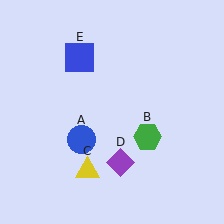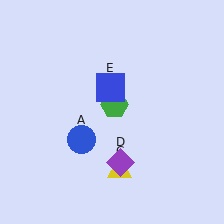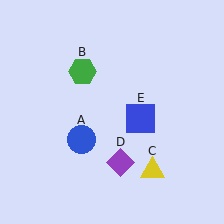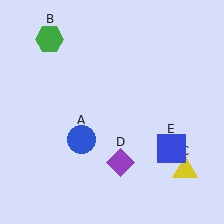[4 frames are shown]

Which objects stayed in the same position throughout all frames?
Blue circle (object A) and purple diamond (object D) remained stationary.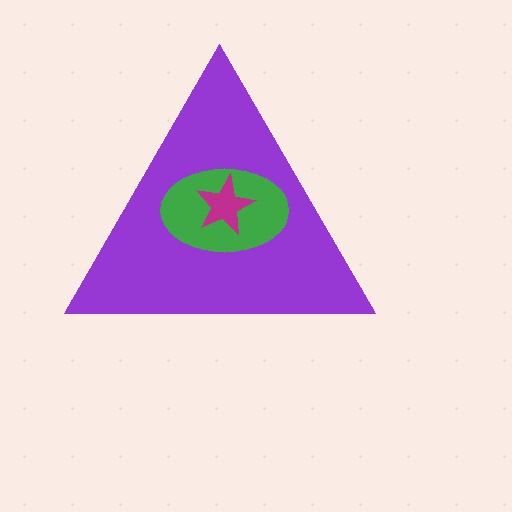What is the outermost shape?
The purple triangle.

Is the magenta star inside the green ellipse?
Yes.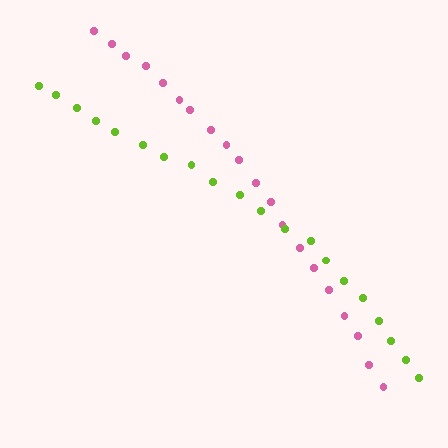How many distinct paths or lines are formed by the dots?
There are 2 distinct paths.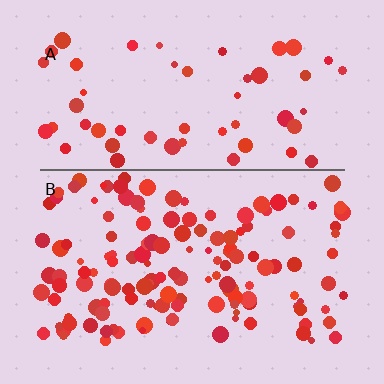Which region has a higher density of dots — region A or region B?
B (the bottom).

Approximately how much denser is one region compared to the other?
Approximately 2.5× — region B over region A.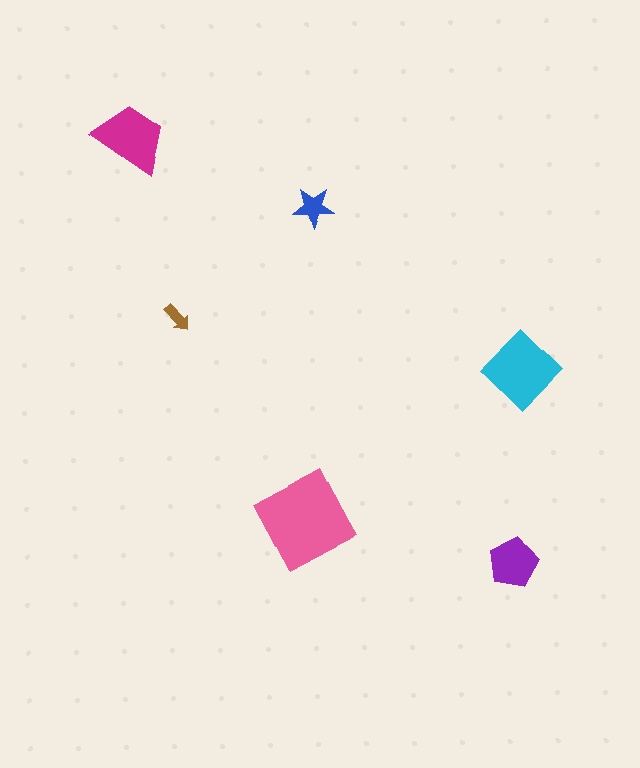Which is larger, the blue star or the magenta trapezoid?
The magenta trapezoid.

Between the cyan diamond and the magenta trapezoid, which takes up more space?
The cyan diamond.